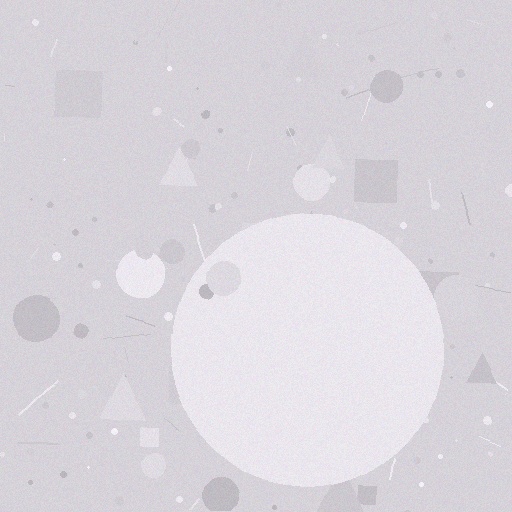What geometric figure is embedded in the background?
A circle is embedded in the background.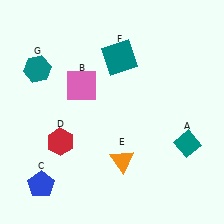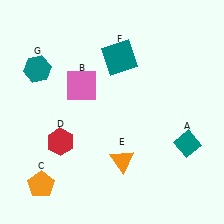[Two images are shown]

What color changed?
The pentagon (C) changed from blue in Image 1 to orange in Image 2.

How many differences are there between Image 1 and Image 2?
There is 1 difference between the two images.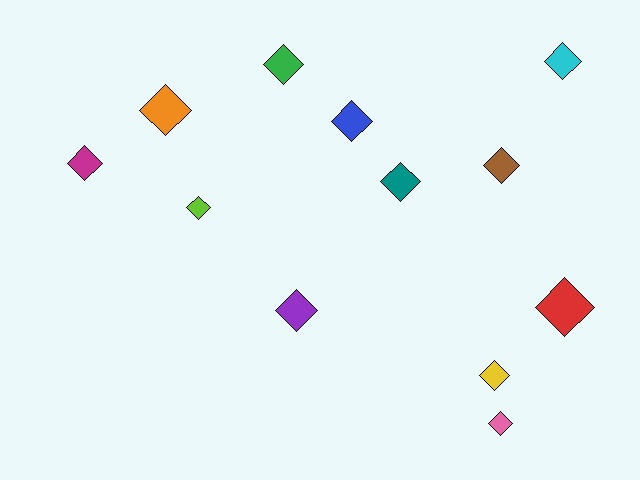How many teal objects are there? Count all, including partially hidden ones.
There is 1 teal object.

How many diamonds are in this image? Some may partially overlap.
There are 12 diamonds.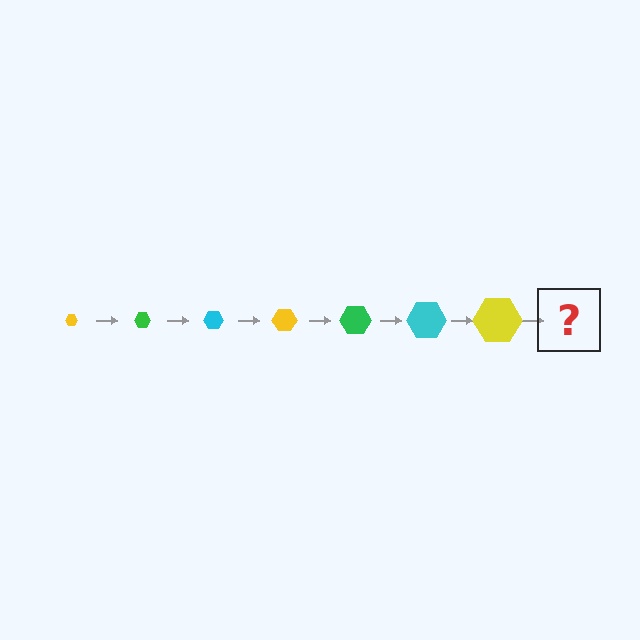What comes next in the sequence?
The next element should be a green hexagon, larger than the previous one.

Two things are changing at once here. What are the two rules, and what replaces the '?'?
The two rules are that the hexagon grows larger each step and the color cycles through yellow, green, and cyan. The '?' should be a green hexagon, larger than the previous one.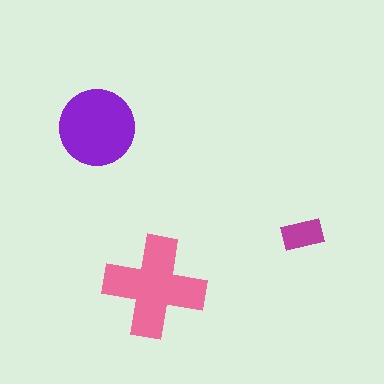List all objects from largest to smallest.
The pink cross, the purple circle, the magenta rectangle.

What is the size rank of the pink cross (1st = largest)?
1st.